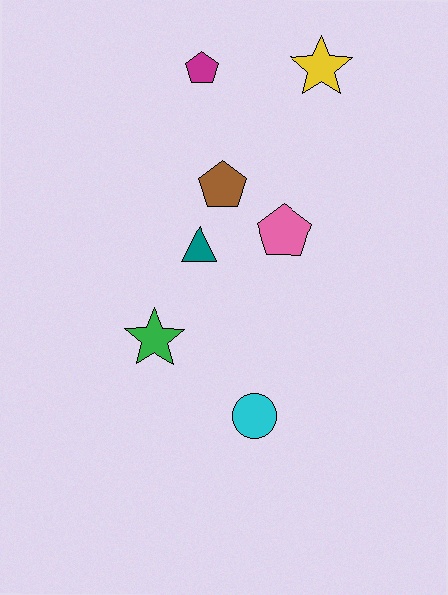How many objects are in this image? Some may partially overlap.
There are 7 objects.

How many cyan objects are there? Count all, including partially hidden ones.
There is 1 cyan object.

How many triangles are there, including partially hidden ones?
There is 1 triangle.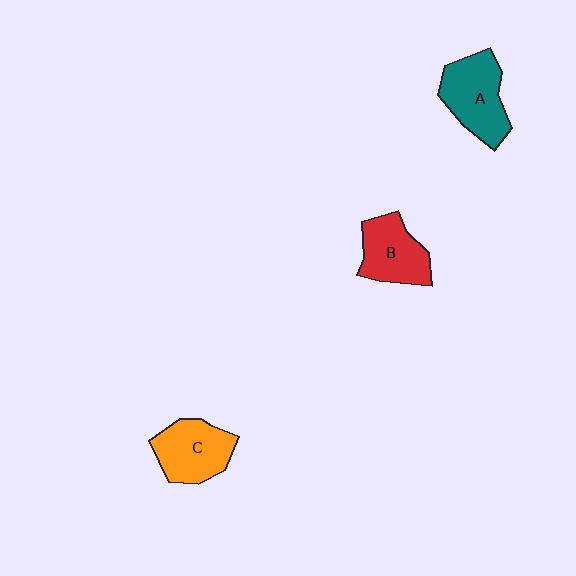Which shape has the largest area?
Shape A (teal).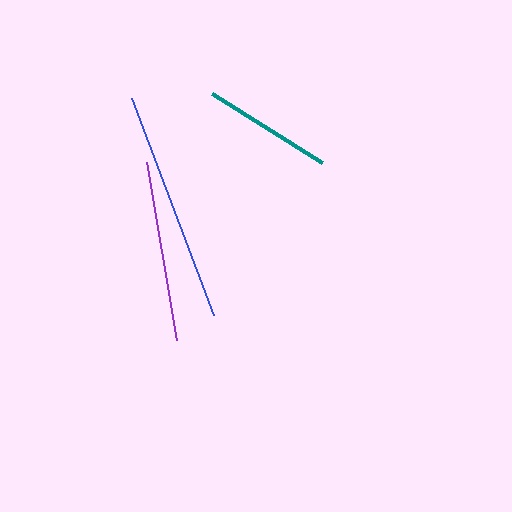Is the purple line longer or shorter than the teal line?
The purple line is longer than the teal line.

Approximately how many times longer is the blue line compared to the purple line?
The blue line is approximately 1.3 times the length of the purple line.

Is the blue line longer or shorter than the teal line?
The blue line is longer than the teal line.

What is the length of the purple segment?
The purple segment is approximately 181 pixels long.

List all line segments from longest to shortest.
From longest to shortest: blue, purple, teal.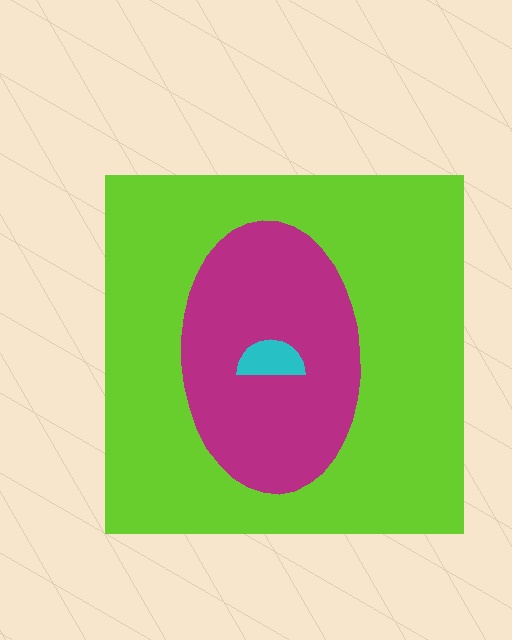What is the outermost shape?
The lime square.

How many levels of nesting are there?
3.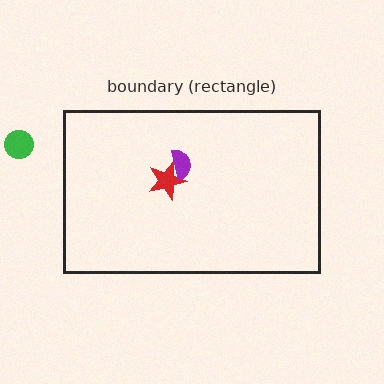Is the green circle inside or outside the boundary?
Outside.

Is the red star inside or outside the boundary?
Inside.